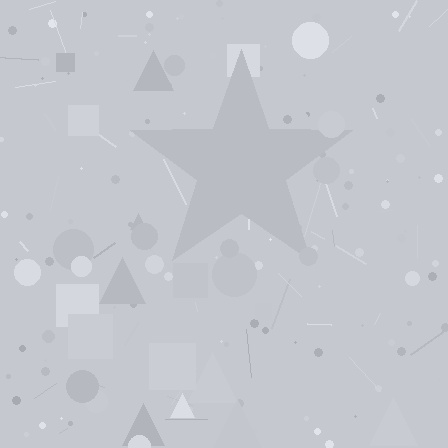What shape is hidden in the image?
A star is hidden in the image.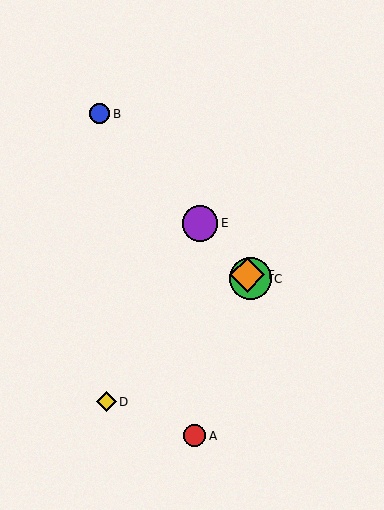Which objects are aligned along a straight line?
Objects B, C, E, F are aligned along a straight line.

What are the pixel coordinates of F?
Object F is at (247, 275).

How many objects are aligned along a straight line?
4 objects (B, C, E, F) are aligned along a straight line.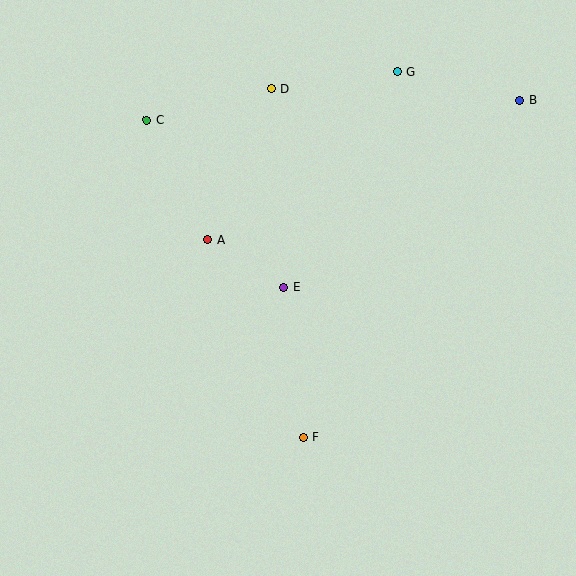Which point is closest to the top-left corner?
Point C is closest to the top-left corner.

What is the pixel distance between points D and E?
The distance between D and E is 199 pixels.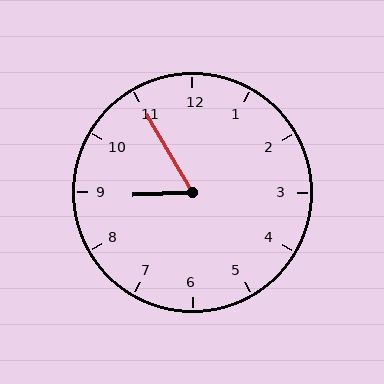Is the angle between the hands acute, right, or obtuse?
It is acute.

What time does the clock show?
8:55.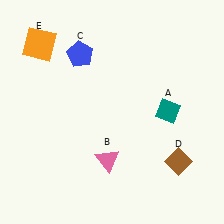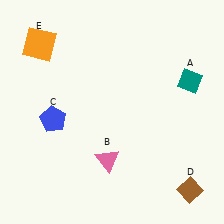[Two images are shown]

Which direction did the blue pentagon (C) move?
The blue pentagon (C) moved down.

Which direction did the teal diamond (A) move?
The teal diamond (A) moved up.